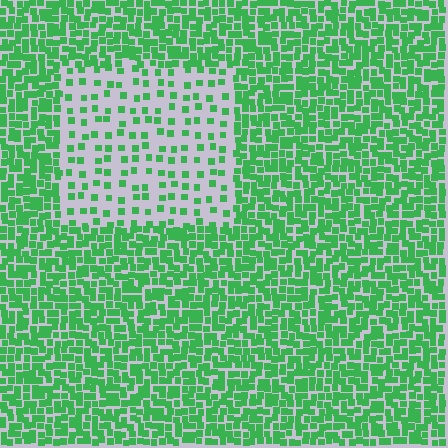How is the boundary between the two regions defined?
The boundary is defined by a change in element density (approximately 2.9x ratio). All elements are the same color, size, and shape.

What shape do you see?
I see a rectangle.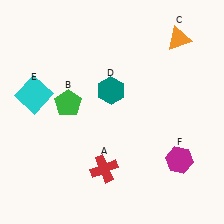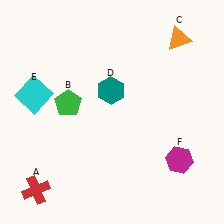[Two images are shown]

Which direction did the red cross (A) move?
The red cross (A) moved left.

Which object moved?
The red cross (A) moved left.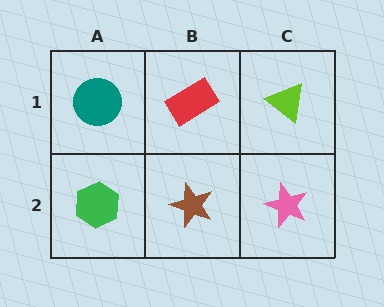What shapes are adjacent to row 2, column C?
A lime triangle (row 1, column C), a brown star (row 2, column B).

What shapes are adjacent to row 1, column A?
A green hexagon (row 2, column A), a red rectangle (row 1, column B).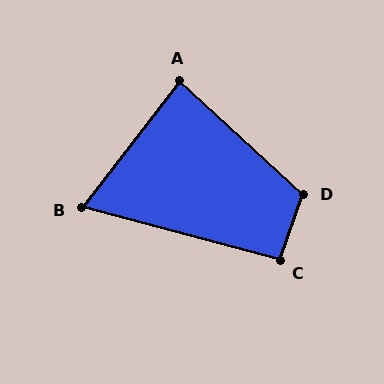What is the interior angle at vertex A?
Approximately 85 degrees (approximately right).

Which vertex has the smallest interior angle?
B, at approximately 67 degrees.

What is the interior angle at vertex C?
Approximately 95 degrees (approximately right).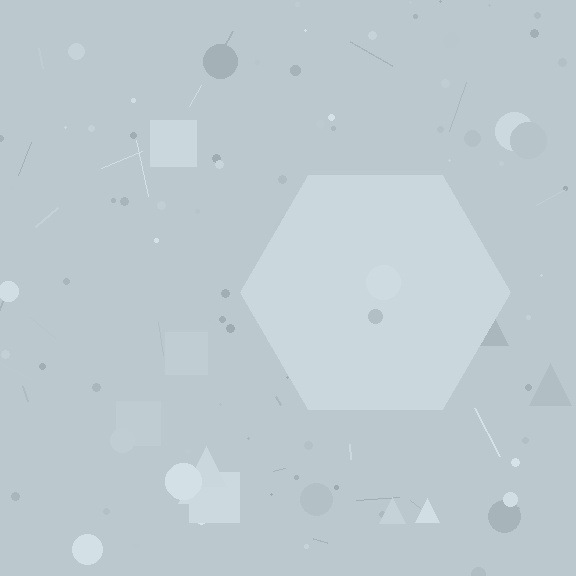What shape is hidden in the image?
A hexagon is hidden in the image.